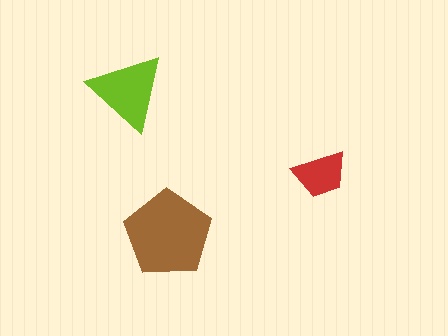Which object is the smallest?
The red trapezoid.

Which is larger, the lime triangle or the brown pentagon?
The brown pentagon.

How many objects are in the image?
There are 3 objects in the image.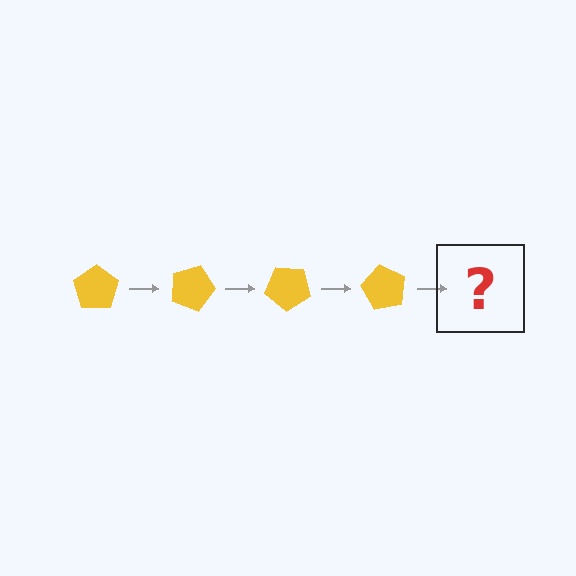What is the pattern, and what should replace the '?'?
The pattern is that the pentagon rotates 20 degrees each step. The '?' should be a yellow pentagon rotated 80 degrees.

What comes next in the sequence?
The next element should be a yellow pentagon rotated 80 degrees.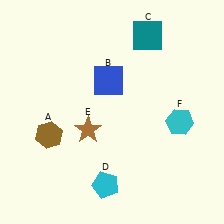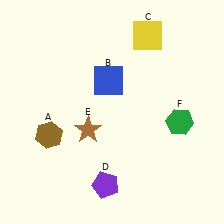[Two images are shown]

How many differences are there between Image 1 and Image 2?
There are 3 differences between the two images.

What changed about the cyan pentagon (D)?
In Image 1, D is cyan. In Image 2, it changed to purple.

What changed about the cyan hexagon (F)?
In Image 1, F is cyan. In Image 2, it changed to green.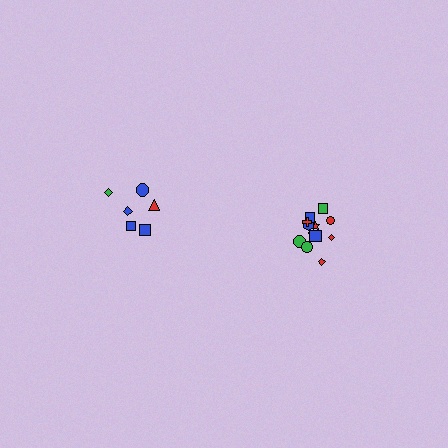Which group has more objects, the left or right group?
The right group.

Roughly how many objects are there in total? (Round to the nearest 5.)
Roughly 20 objects in total.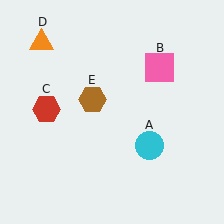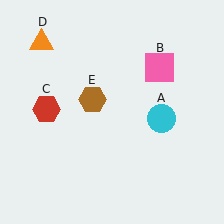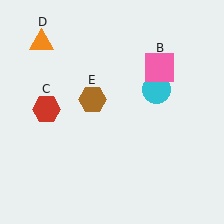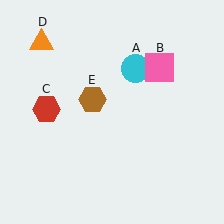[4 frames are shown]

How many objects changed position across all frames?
1 object changed position: cyan circle (object A).